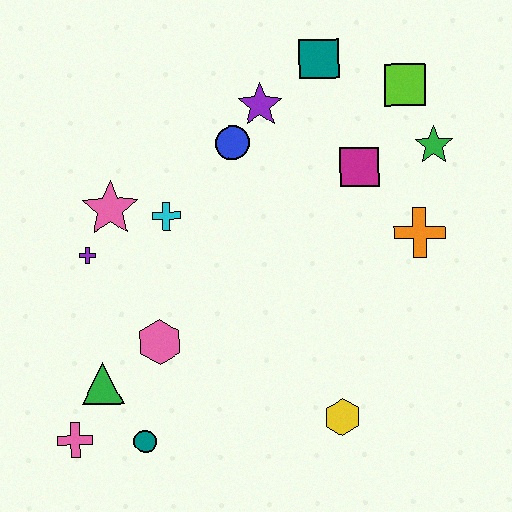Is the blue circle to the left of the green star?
Yes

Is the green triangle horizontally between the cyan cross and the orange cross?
No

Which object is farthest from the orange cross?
The pink cross is farthest from the orange cross.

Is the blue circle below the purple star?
Yes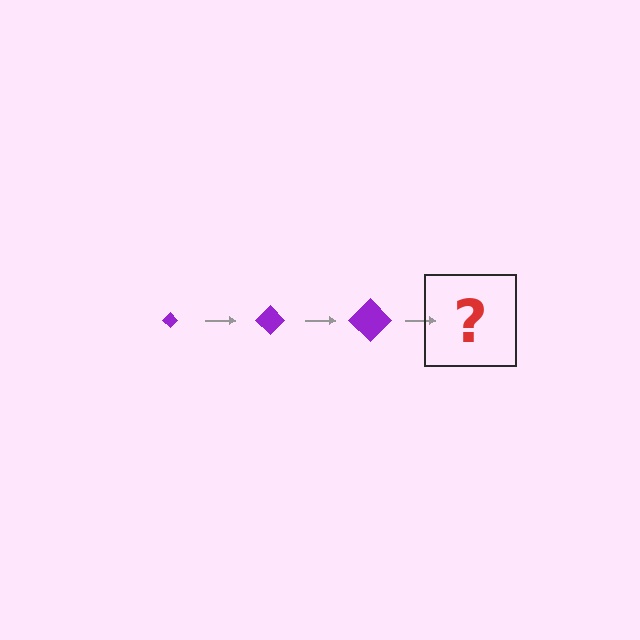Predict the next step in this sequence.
The next step is a purple diamond, larger than the previous one.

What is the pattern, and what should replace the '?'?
The pattern is that the diamond gets progressively larger each step. The '?' should be a purple diamond, larger than the previous one.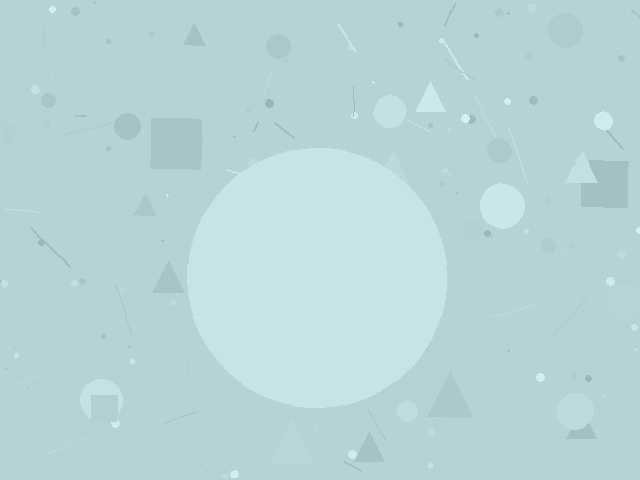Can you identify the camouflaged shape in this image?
The camouflaged shape is a circle.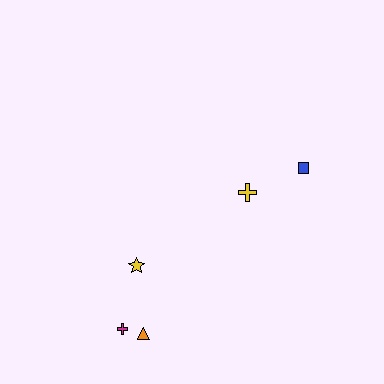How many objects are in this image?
There are 5 objects.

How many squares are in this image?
There is 1 square.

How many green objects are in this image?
There are no green objects.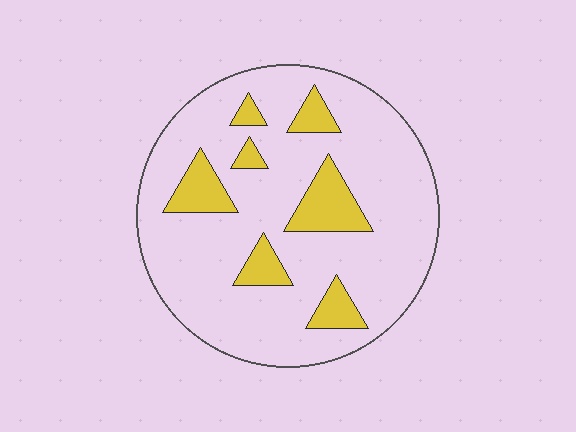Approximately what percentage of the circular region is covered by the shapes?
Approximately 15%.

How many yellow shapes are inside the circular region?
7.